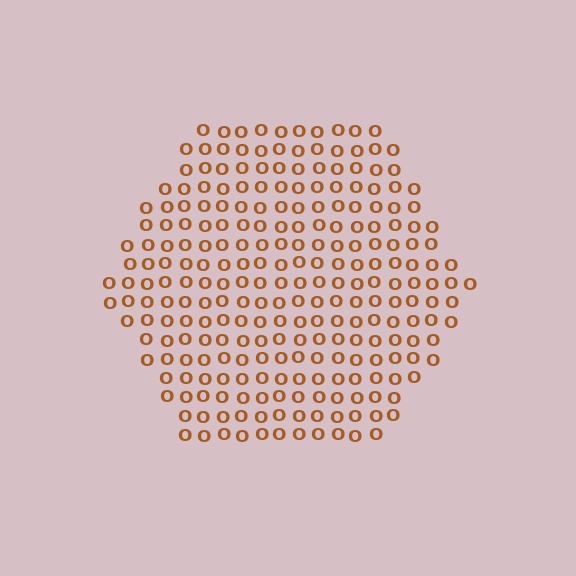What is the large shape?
The large shape is a hexagon.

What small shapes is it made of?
It is made of small letter O's.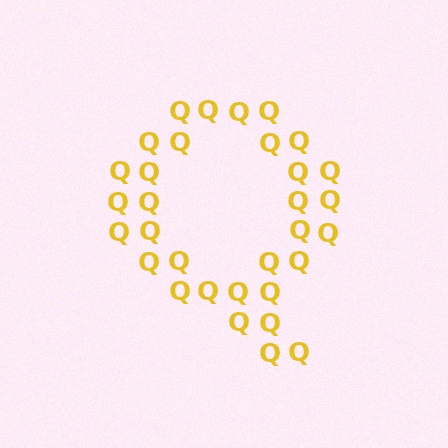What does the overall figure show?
The overall figure shows the letter Q.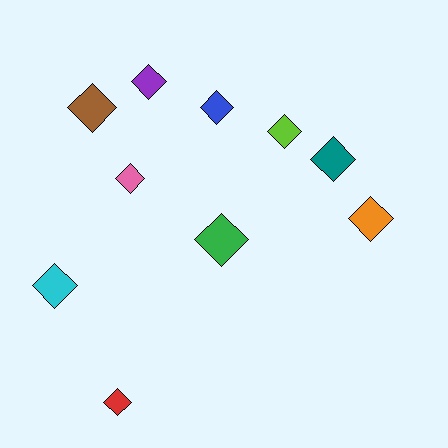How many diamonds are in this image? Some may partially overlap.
There are 10 diamonds.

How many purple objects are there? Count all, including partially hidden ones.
There is 1 purple object.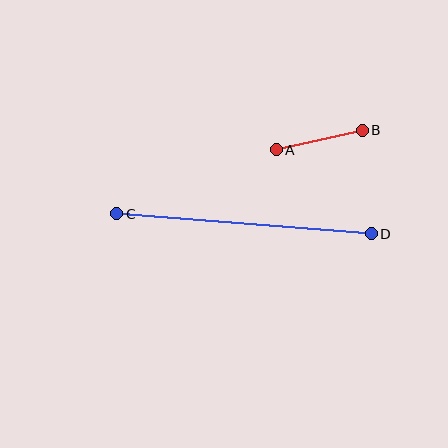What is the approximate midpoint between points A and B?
The midpoint is at approximately (319, 140) pixels.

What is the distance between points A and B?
The distance is approximately 88 pixels.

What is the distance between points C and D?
The distance is approximately 255 pixels.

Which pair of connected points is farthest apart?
Points C and D are farthest apart.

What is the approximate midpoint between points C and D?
The midpoint is at approximately (244, 224) pixels.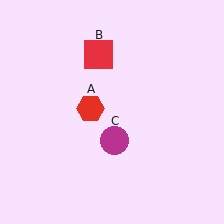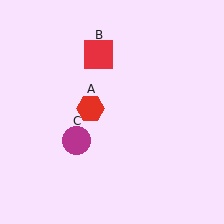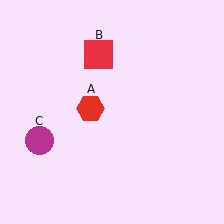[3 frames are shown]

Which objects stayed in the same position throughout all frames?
Red hexagon (object A) and red square (object B) remained stationary.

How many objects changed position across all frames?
1 object changed position: magenta circle (object C).